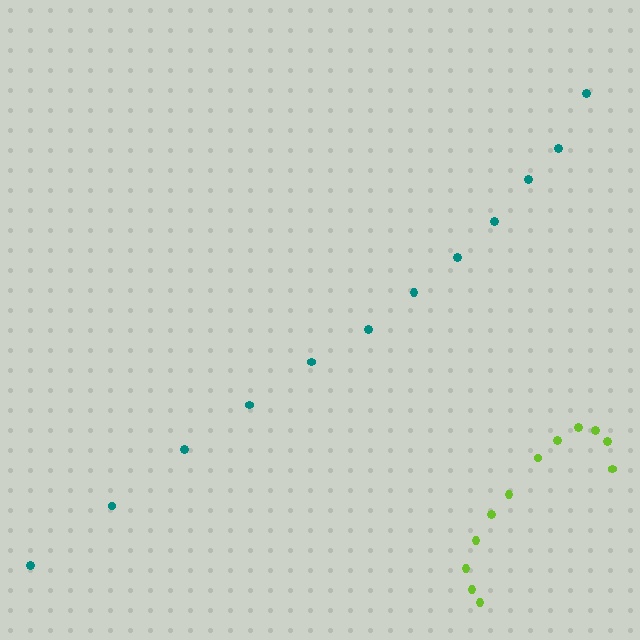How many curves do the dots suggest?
There are 2 distinct paths.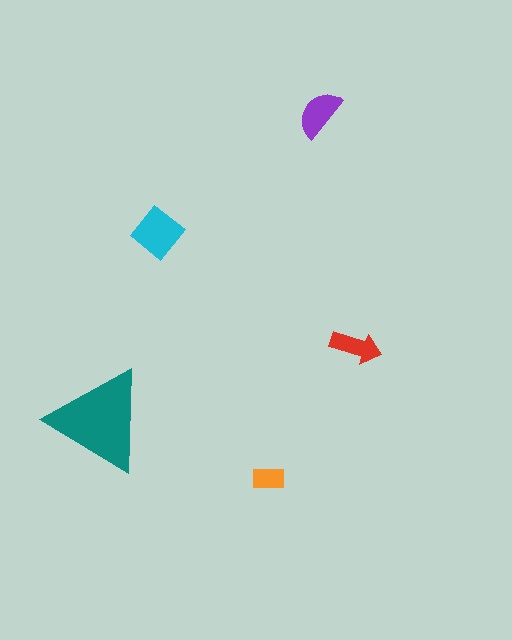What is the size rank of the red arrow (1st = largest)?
4th.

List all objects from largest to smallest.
The teal triangle, the cyan diamond, the purple semicircle, the red arrow, the orange rectangle.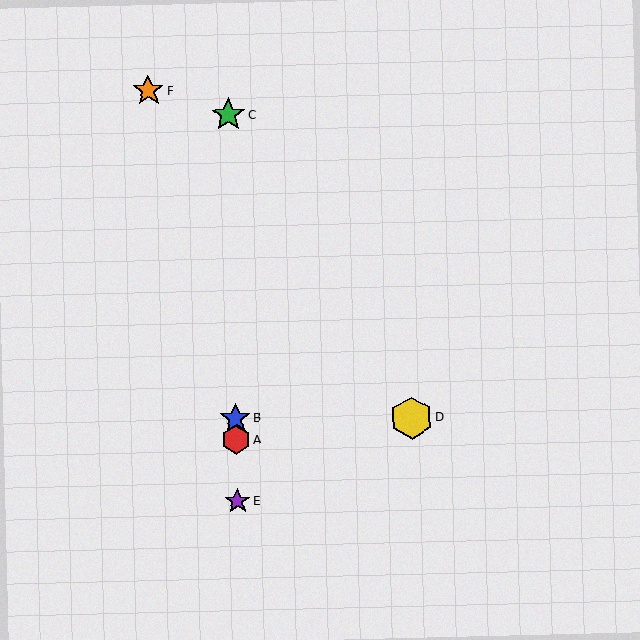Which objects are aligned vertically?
Objects A, B, C, E are aligned vertically.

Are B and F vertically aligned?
No, B is at x≈235 and F is at x≈148.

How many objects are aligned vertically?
4 objects (A, B, C, E) are aligned vertically.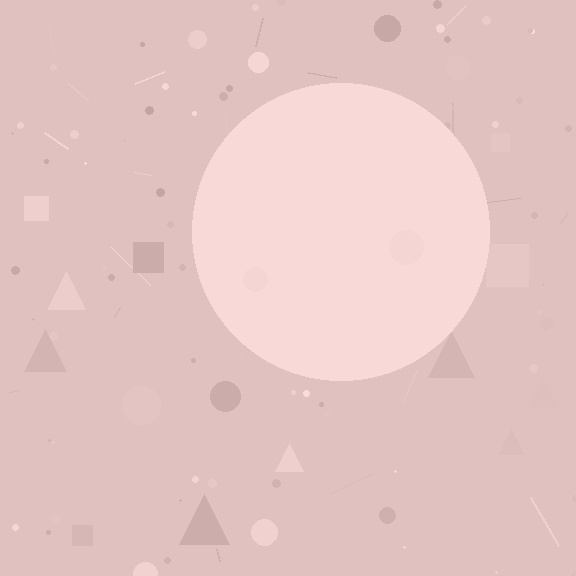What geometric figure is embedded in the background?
A circle is embedded in the background.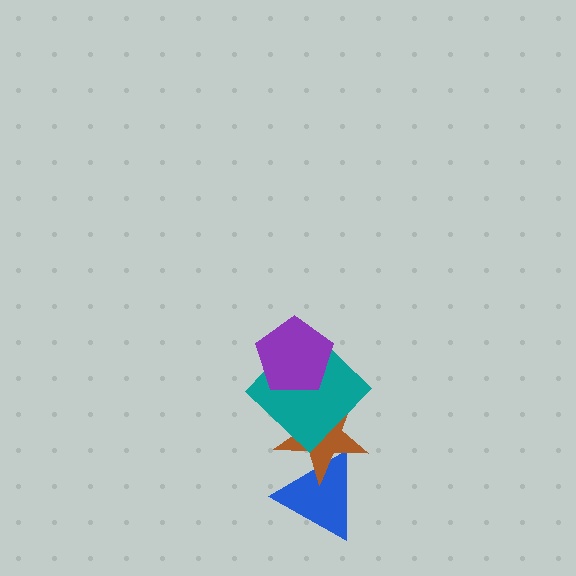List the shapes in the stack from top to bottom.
From top to bottom: the purple pentagon, the teal diamond, the brown star, the blue triangle.